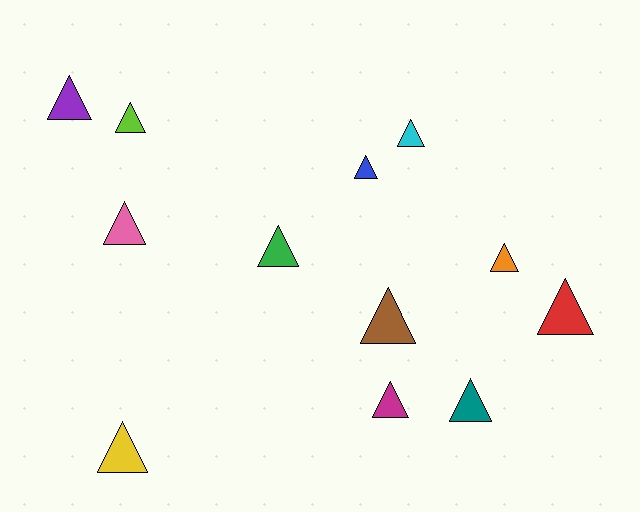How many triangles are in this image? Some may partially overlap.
There are 12 triangles.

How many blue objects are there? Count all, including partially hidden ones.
There is 1 blue object.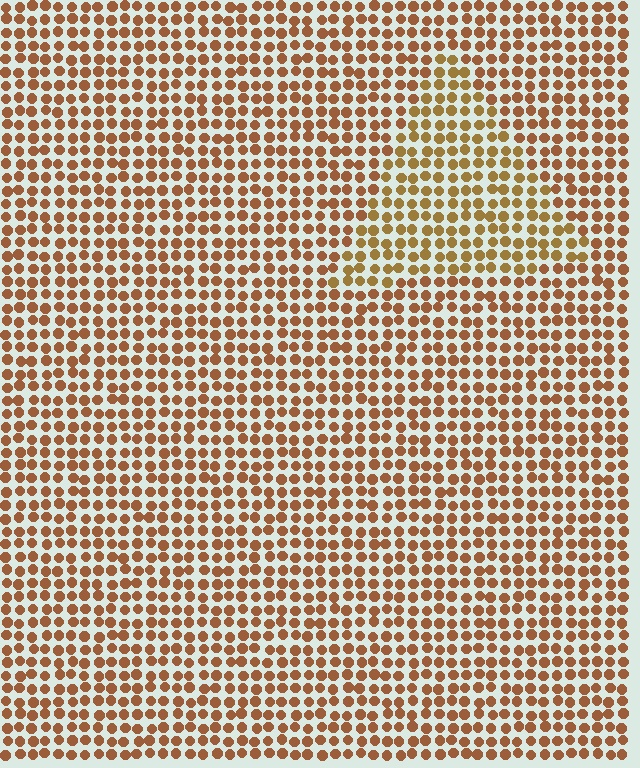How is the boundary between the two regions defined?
The boundary is defined purely by a slight shift in hue (about 19 degrees). Spacing, size, and orientation are identical on both sides.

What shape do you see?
I see a triangle.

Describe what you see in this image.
The image is filled with small brown elements in a uniform arrangement. A triangle-shaped region is visible where the elements are tinted to a slightly different hue, forming a subtle color boundary.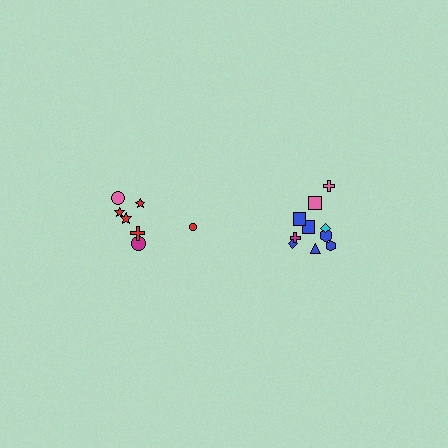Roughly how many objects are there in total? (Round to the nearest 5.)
Roughly 15 objects in total.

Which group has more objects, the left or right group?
The right group.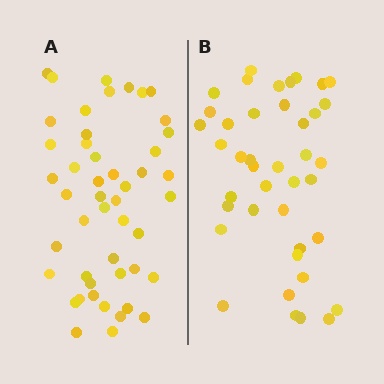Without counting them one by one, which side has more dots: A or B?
Region A (the left region) has more dots.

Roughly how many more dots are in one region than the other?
Region A has roughly 8 or so more dots than region B.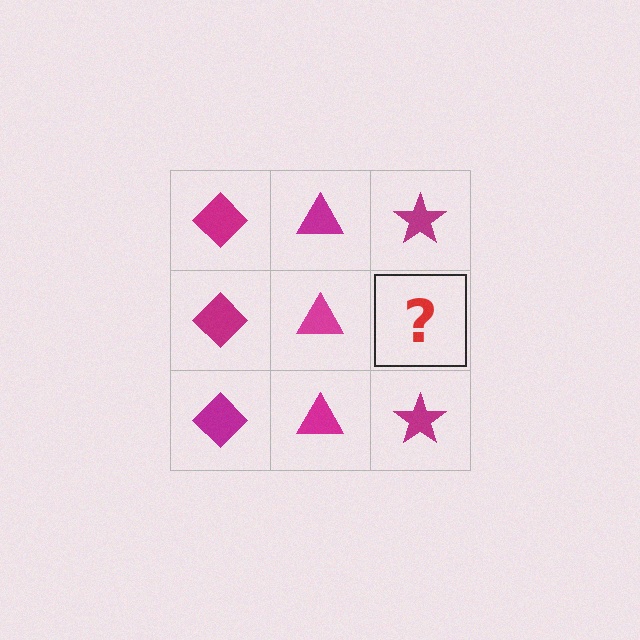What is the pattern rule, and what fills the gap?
The rule is that each column has a consistent shape. The gap should be filled with a magenta star.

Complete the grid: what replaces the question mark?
The question mark should be replaced with a magenta star.